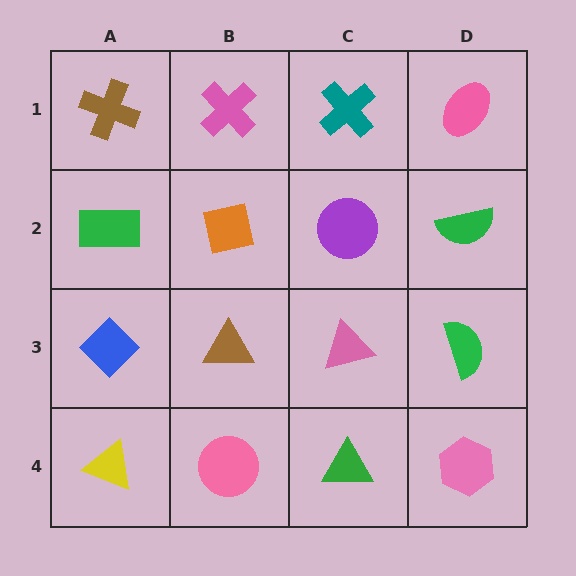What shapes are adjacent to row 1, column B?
An orange square (row 2, column B), a brown cross (row 1, column A), a teal cross (row 1, column C).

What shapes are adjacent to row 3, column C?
A purple circle (row 2, column C), a green triangle (row 4, column C), a brown triangle (row 3, column B), a green semicircle (row 3, column D).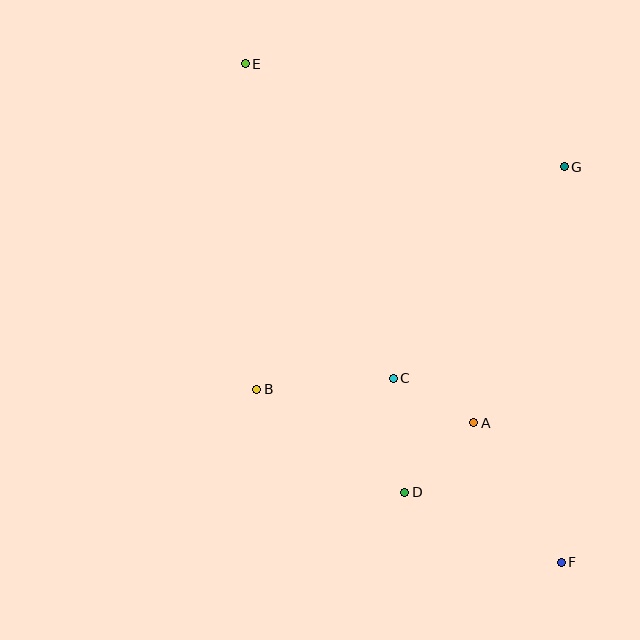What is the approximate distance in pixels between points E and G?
The distance between E and G is approximately 336 pixels.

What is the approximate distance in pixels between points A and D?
The distance between A and D is approximately 98 pixels.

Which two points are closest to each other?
Points A and C are closest to each other.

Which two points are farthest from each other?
Points E and F are farthest from each other.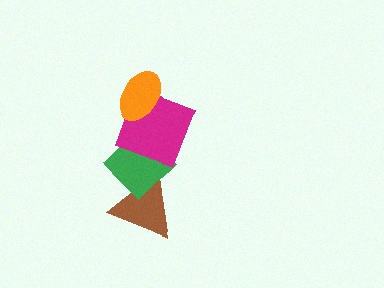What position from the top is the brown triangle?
The brown triangle is 4th from the top.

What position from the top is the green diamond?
The green diamond is 3rd from the top.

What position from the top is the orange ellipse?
The orange ellipse is 1st from the top.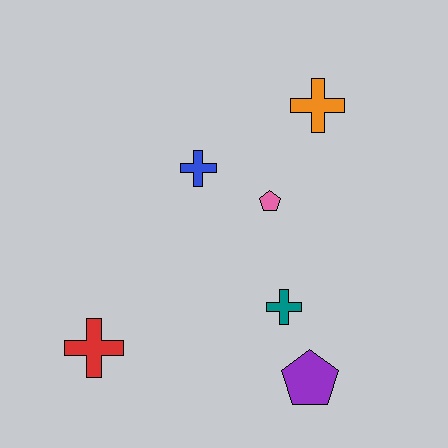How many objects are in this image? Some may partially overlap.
There are 6 objects.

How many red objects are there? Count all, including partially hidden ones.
There is 1 red object.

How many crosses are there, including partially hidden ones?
There are 4 crosses.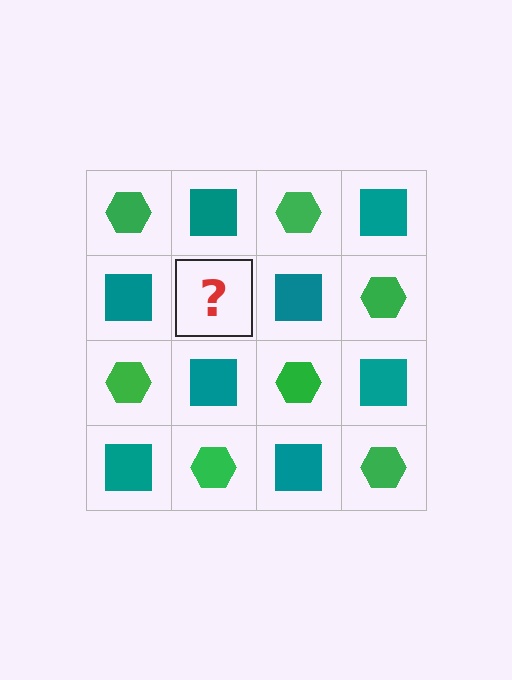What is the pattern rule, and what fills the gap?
The rule is that it alternates green hexagon and teal square in a checkerboard pattern. The gap should be filled with a green hexagon.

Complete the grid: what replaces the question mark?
The question mark should be replaced with a green hexagon.